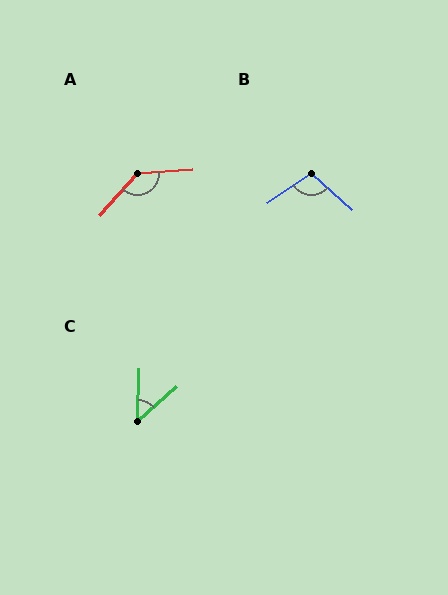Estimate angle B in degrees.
Approximately 105 degrees.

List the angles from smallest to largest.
C (47°), B (105°), A (137°).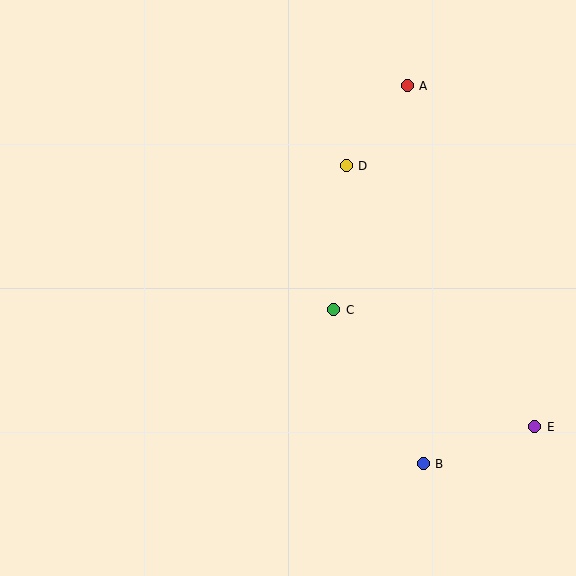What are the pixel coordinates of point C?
Point C is at (334, 310).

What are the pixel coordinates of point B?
Point B is at (423, 464).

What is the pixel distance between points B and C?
The distance between B and C is 178 pixels.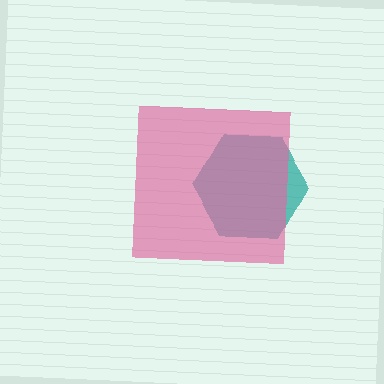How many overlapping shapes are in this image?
There are 2 overlapping shapes in the image.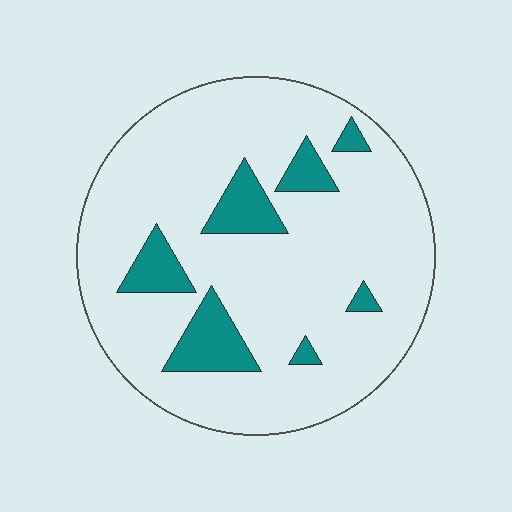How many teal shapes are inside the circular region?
7.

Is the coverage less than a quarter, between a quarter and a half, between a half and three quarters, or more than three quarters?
Less than a quarter.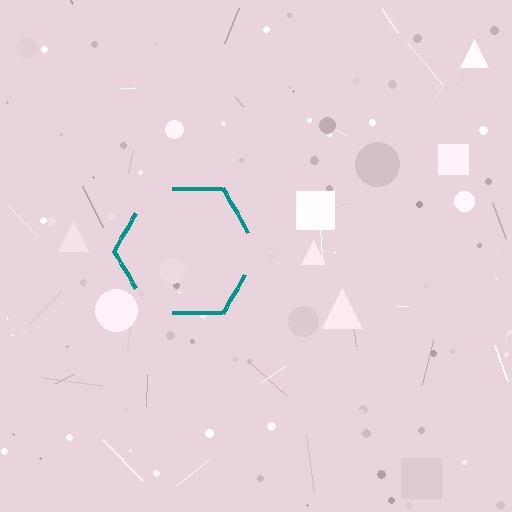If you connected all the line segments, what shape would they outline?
They would outline a hexagon.